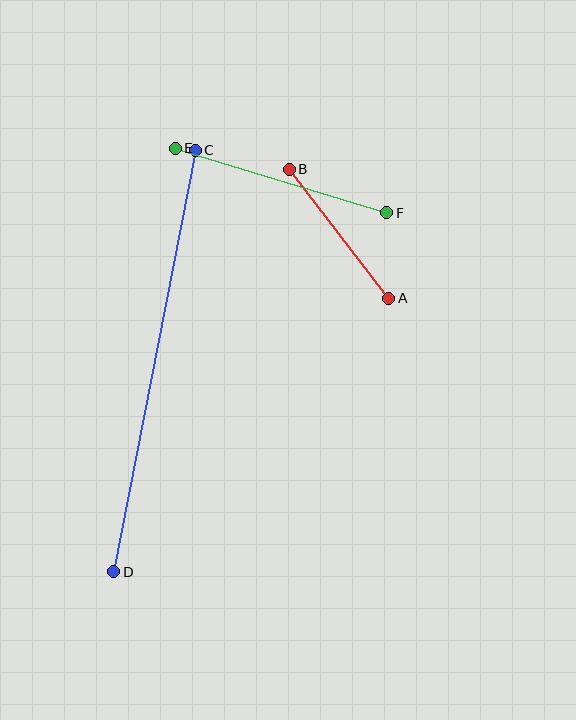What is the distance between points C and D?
The distance is approximately 429 pixels.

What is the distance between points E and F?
The distance is approximately 221 pixels.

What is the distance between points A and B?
The distance is approximately 163 pixels.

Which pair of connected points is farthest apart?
Points C and D are farthest apart.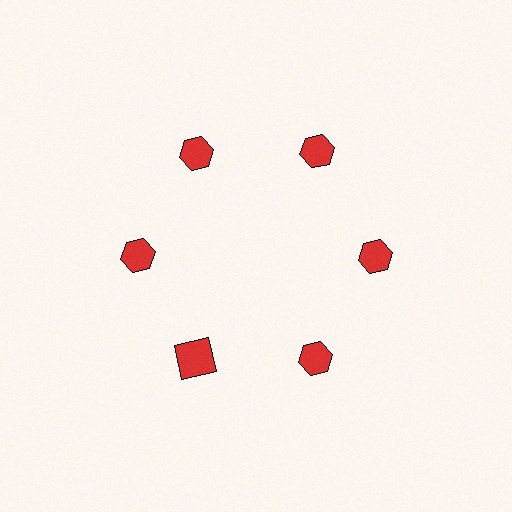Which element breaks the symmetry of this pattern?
The red square at roughly the 7 o'clock position breaks the symmetry. All other shapes are red hexagons.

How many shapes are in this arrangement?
There are 6 shapes arranged in a ring pattern.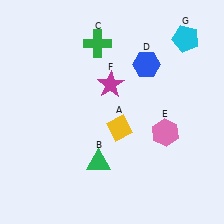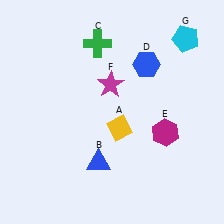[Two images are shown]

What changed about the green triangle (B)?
In Image 1, B is green. In Image 2, it changed to blue.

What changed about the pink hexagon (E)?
In Image 1, E is pink. In Image 2, it changed to magenta.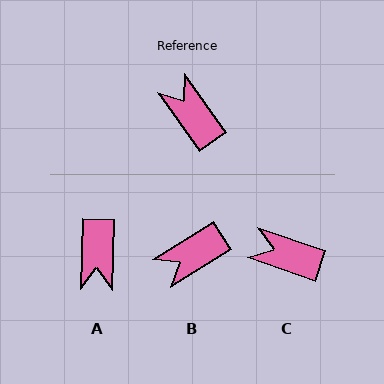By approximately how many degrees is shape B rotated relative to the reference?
Approximately 87 degrees counter-clockwise.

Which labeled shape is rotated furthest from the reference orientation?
A, about 143 degrees away.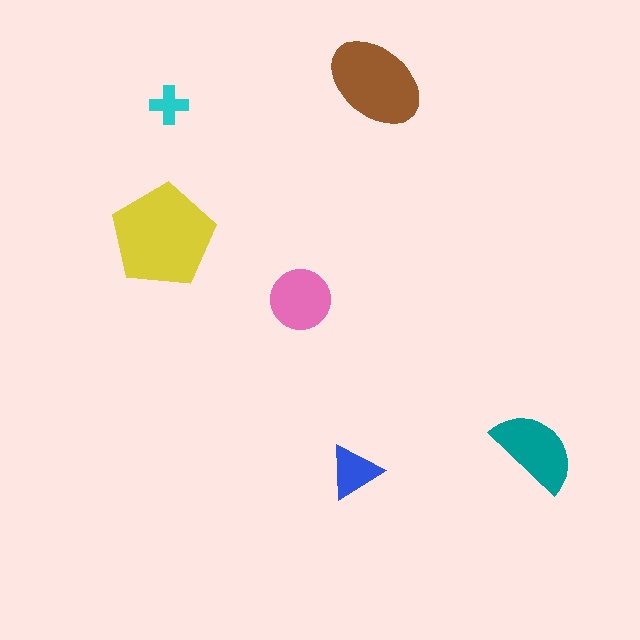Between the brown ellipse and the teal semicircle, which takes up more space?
The brown ellipse.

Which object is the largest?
The yellow pentagon.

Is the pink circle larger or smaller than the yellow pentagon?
Smaller.